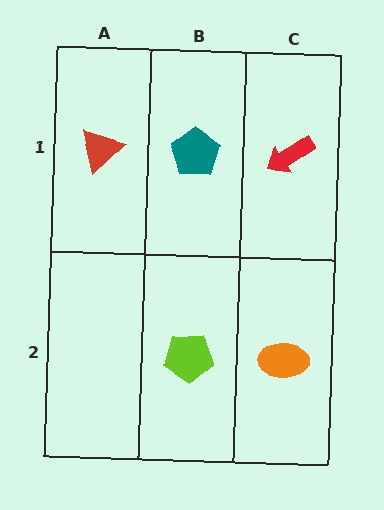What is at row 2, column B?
A lime pentagon.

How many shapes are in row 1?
3 shapes.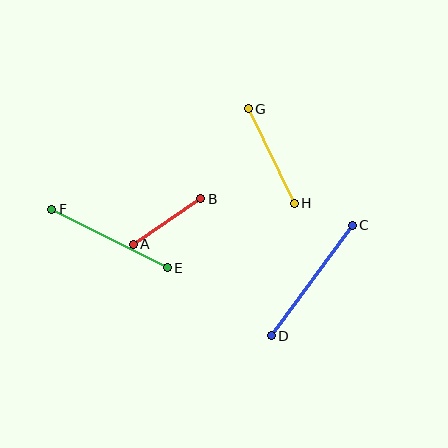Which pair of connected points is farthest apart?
Points C and D are farthest apart.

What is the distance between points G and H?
The distance is approximately 105 pixels.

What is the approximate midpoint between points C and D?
The midpoint is at approximately (312, 280) pixels.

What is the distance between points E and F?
The distance is approximately 130 pixels.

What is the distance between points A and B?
The distance is approximately 81 pixels.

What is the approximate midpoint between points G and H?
The midpoint is at approximately (271, 156) pixels.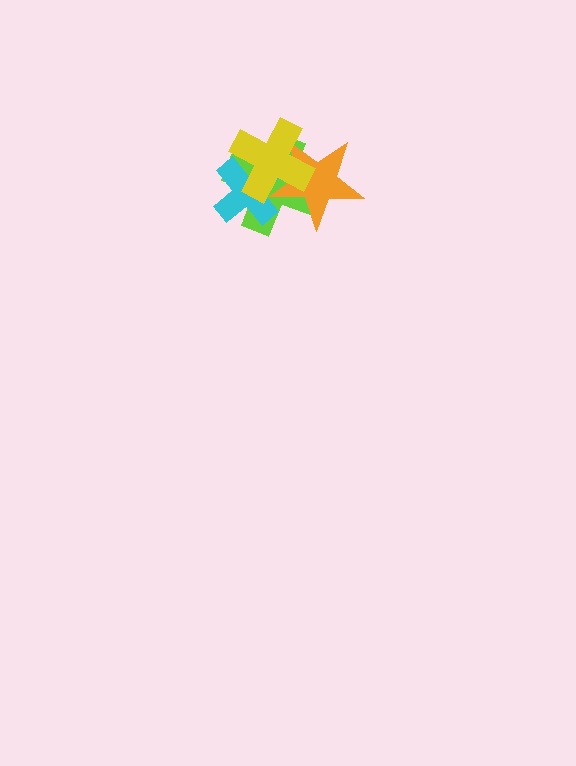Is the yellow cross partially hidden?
No, no other shape covers it.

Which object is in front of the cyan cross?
The yellow cross is in front of the cyan cross.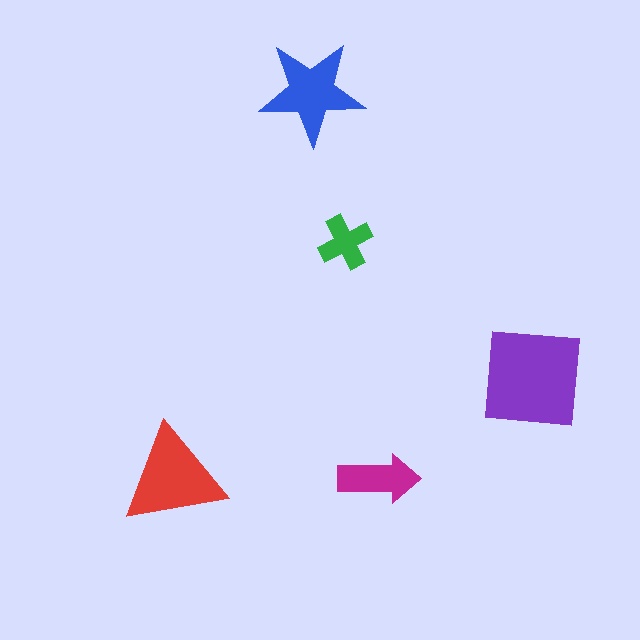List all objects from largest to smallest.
The purple square, the red triangle, the blue star, the magenta arrow, the green cross.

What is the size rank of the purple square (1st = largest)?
1st.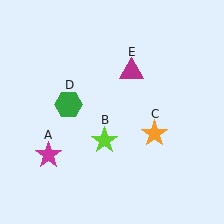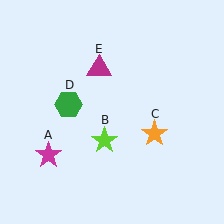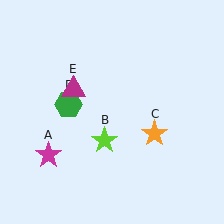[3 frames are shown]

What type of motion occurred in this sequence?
The magenta triangle (object E) rotated counterclockwise around the center of the scene.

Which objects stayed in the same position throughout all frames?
Magenta star (object A) and lime star (object B) and orange star (object C) and green hexagon (object D) remained stationary.